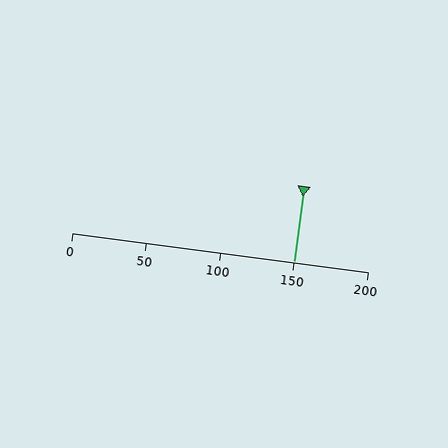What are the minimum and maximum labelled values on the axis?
The axis runs from 0 to 200.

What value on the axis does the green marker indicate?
The marker indicates approximately 150.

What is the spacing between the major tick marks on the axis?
The major ticks are spaced 50 apart.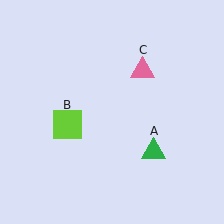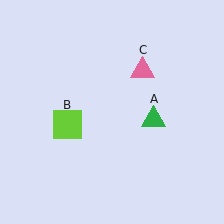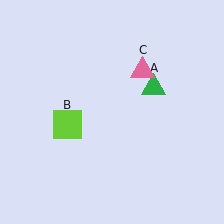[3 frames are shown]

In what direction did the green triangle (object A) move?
The green triangle (object A) moved up.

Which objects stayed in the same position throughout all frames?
Lime square (object B) and pink triangle (object C) remained stationary.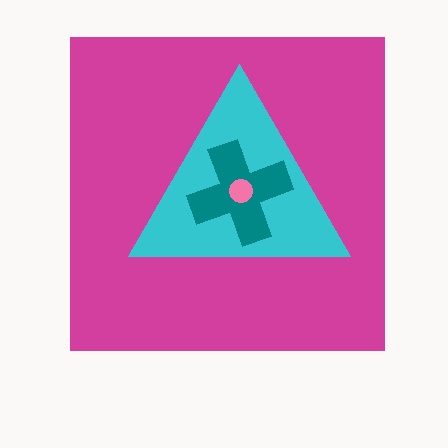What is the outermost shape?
The magenta square.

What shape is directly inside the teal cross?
The pink circle.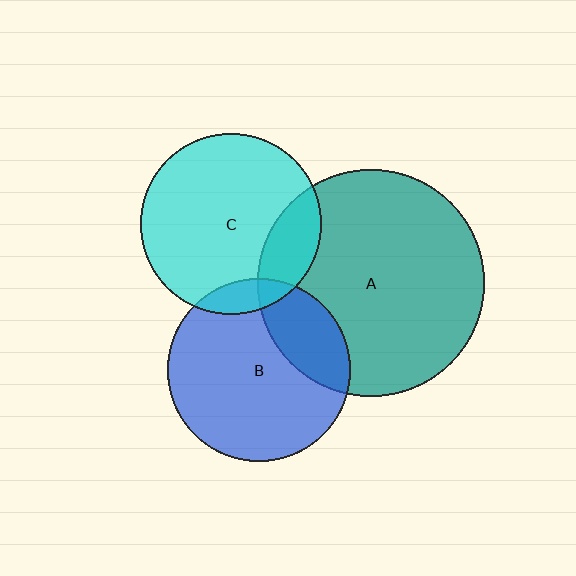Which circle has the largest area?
Circle A (teal).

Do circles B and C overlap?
Yes.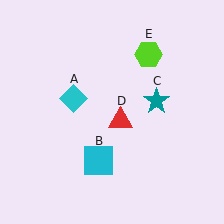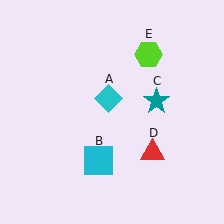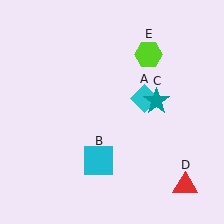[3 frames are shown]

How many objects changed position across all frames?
2 objects changed position: cyan diamond (object A), red triangle (object D).